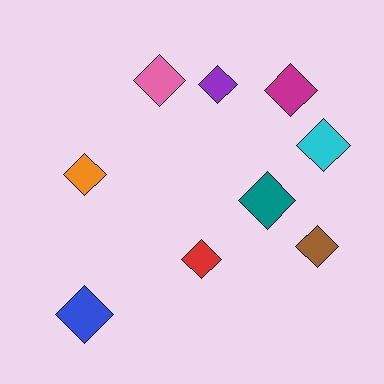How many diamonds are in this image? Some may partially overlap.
There are 9 diamonds.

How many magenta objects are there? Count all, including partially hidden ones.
There is 1 magenta object.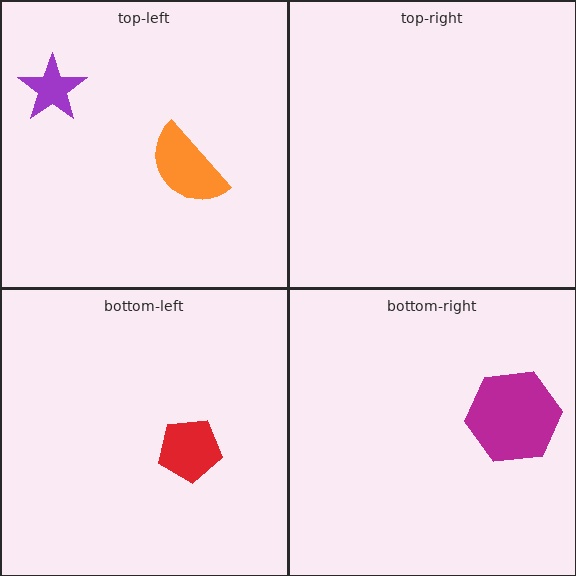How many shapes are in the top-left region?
2.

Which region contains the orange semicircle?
The top-left region.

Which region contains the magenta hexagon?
The bottom-right region.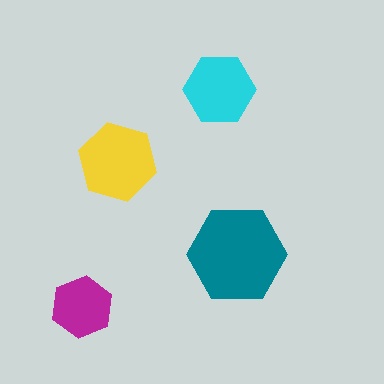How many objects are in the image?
There are 4 objects in the image.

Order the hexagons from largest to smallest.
the teal one, the yellow one, the cyan one, the magenta one.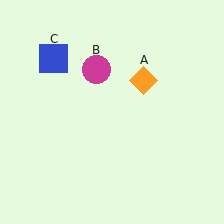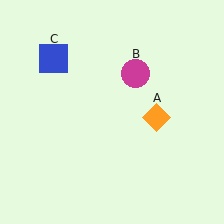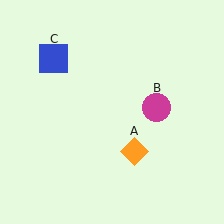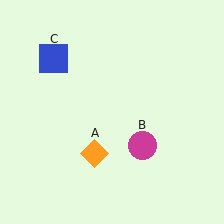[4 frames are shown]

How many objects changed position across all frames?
2 objects changed position: orange diamond (object A), magenta circle (object B).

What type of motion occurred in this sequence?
The orange diamond (object A), magenta circle (object B) rotated clockwise around the center of the scene.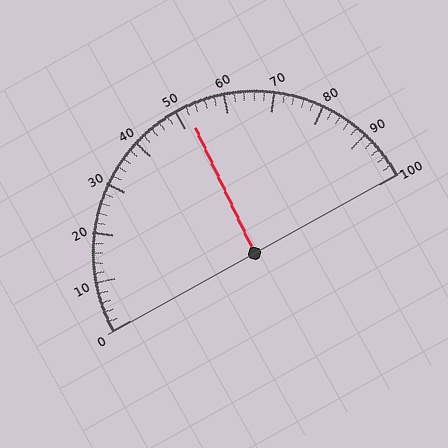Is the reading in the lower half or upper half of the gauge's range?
The reading is in the upper half of the range (0 to 100).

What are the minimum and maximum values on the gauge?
The gauge ranges from 0 to 100.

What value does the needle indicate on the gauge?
The needle indicates approximately 52.